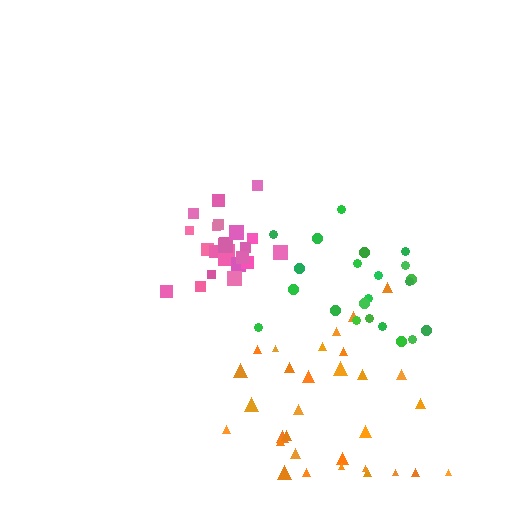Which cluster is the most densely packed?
Pink.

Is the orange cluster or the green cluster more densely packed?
Orange.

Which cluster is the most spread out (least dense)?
Green.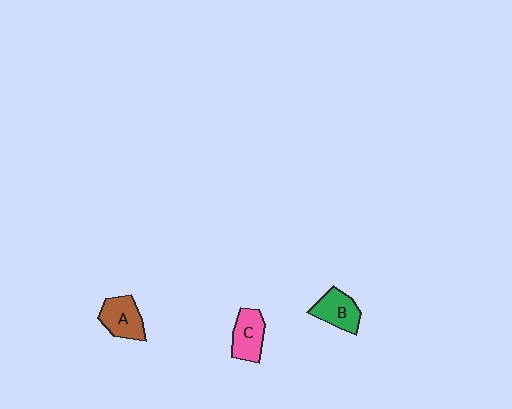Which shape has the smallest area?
Shape B (green).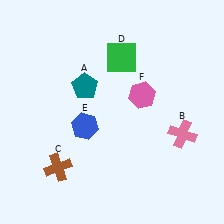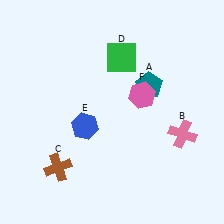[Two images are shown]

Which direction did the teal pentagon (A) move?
The teal pentagon (A) moved right.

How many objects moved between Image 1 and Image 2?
1 object moved between the two images.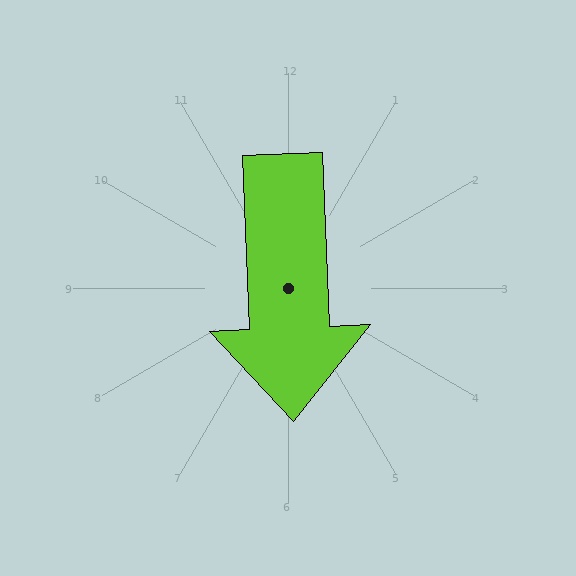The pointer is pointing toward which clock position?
Roughly 6 o'clock.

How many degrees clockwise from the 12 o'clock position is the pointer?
Approximately 178 degrees.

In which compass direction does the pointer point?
South.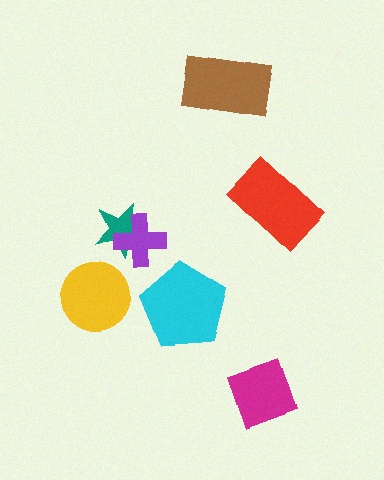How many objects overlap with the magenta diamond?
0 objects overlap with the magenta diamond.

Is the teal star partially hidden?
Yes, it is partially covered by another shape.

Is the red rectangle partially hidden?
No, no other shape covers it.